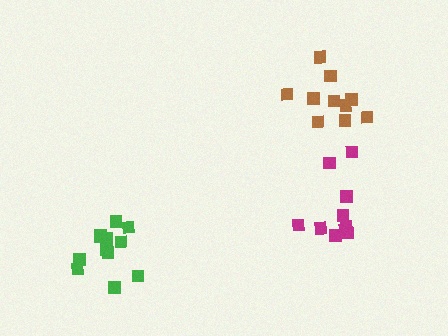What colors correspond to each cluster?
The clusters are colored: green, brown, magenta.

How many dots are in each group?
Group 1: 12 dots, Group 2: 10 dots, Group 3: 10 dots (32 total).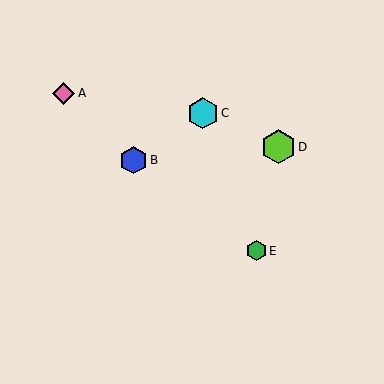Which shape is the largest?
The lime hexagon (labeled D) is the largest.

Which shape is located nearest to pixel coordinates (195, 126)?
The cyan hexagon (labeled C) at (203, 113) is nearest to that location.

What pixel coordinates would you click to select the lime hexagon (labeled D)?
Click at (278, 147) to select the lime hexagon D.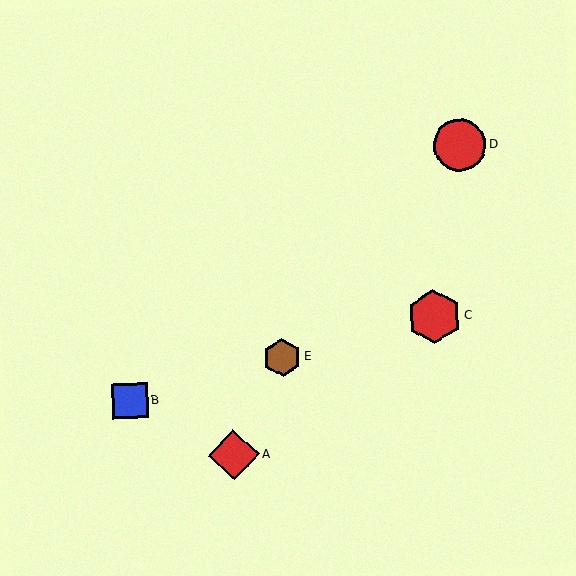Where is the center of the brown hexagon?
The center of the brown hexagon is at (282, 358).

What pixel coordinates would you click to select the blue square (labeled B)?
Click at (130, 401) to select the blue square B.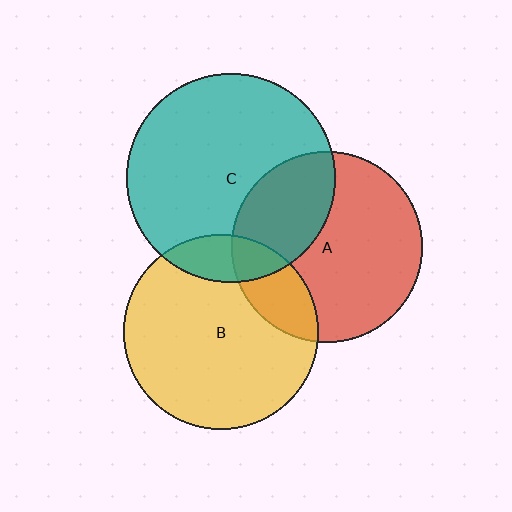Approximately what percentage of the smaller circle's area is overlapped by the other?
Approximately 20%.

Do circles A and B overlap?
Yes.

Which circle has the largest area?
Circle C (teal).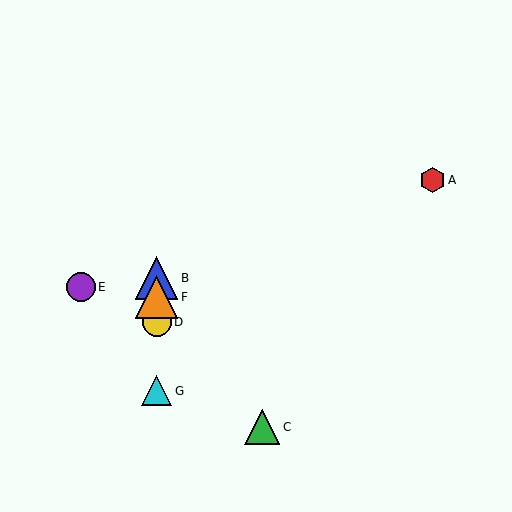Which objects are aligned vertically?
Objects B, D, F, G are aligned vertically.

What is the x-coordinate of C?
Object C is at x≈262.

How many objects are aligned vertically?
4 objects (B, D, F, G) are aligned vertically.